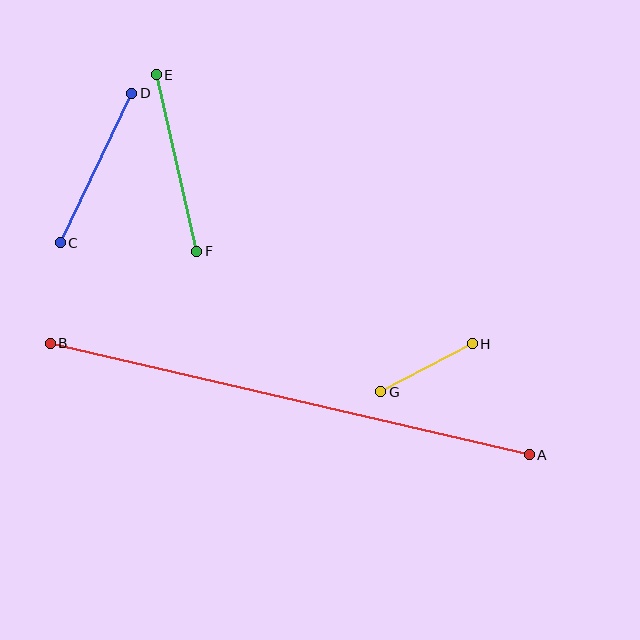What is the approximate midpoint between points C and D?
The midpoint is at approximately (96, 168) pixels.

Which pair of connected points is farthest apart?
Points A and B are farthest apart.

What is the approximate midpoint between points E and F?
The midpoint is at approximately (176, 163) pixels.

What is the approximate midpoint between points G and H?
The midpoint is at approximately (427, 368) pixels.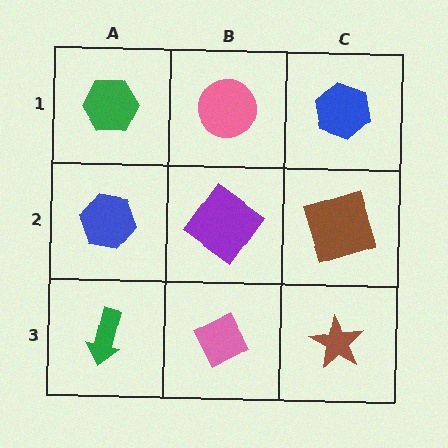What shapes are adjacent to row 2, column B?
A pink circle (row 1, column B), a pink diamond (row 3, column B), a blue hexagon (row 2, column A), a brown square (row 2, column C).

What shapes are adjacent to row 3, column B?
A purple diamond (row 2, column B), a green arrow (row 3, column A), a brown star (row 3, column C).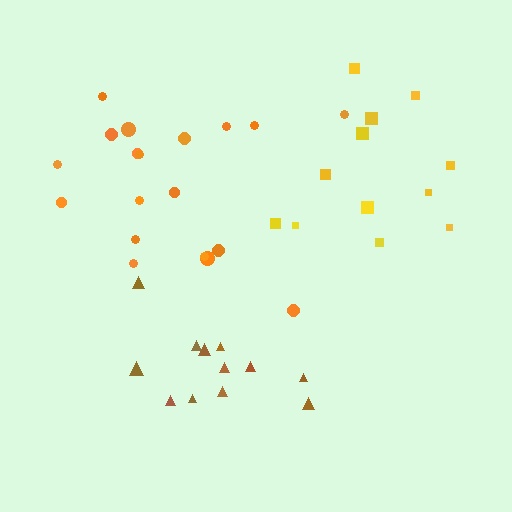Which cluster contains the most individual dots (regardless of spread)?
Orange (19).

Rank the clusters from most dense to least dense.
brown, orange, yellow.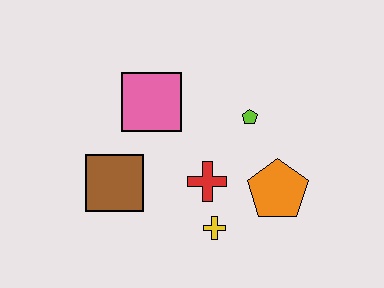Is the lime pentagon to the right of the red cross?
Yes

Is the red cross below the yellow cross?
No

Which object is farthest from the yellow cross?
The pink square is farthest from the yellow cross.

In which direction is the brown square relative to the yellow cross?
The brown square is to the left of the yellow cross.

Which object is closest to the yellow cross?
The red cross is closest to the yellow cross.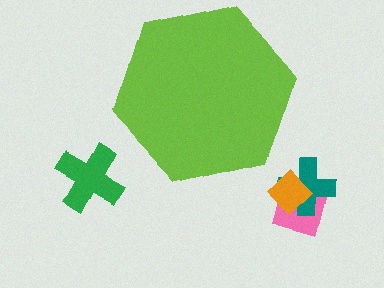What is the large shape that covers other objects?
A lime hexagon.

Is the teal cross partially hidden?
No, the teal cross is fully visible.